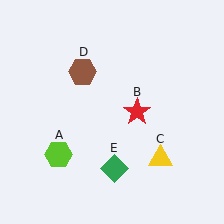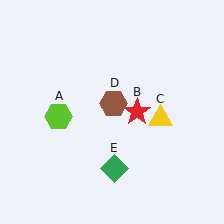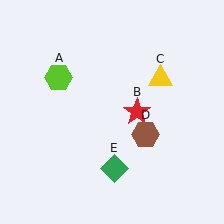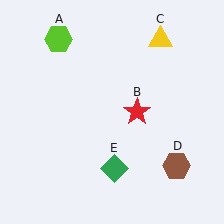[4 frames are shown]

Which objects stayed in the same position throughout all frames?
Red star (object B) and green diamond (object E) remained stationary.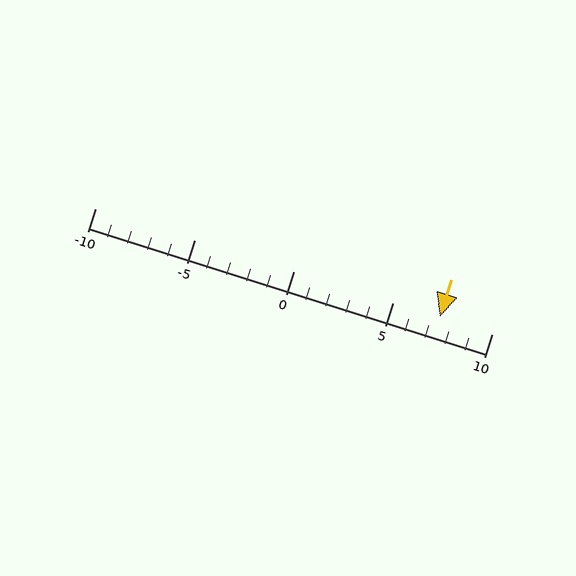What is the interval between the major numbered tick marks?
The major tick marks are spaced 5 units apart.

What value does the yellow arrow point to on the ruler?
The yellow arrow points to approximately 7.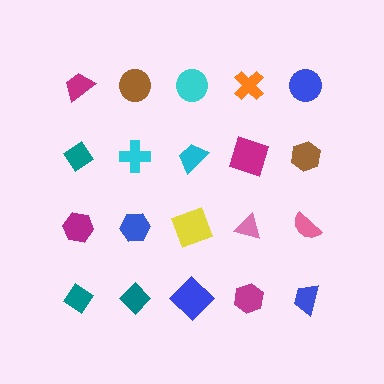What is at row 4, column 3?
A blue diamond.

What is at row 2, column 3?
A cyan trapezoid.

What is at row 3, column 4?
A pink triangle.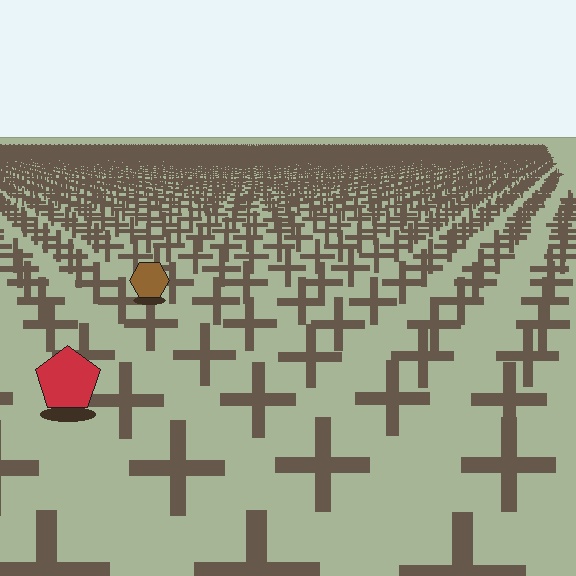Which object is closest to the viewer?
The red pentagon is closest. The texture marks near it are larger and more spread out.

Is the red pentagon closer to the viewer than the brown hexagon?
Yes. The red pentagon is closer — you can tell from the texture gradient: the ground texture is coarser near it.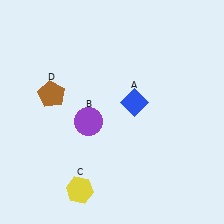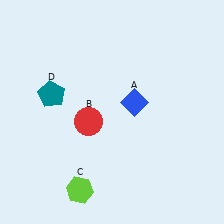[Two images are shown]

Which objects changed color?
B changed from purple to red. C changed from yellow to lime. D changed from brown to teal.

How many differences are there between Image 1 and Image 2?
There are 3 differences between the two images.